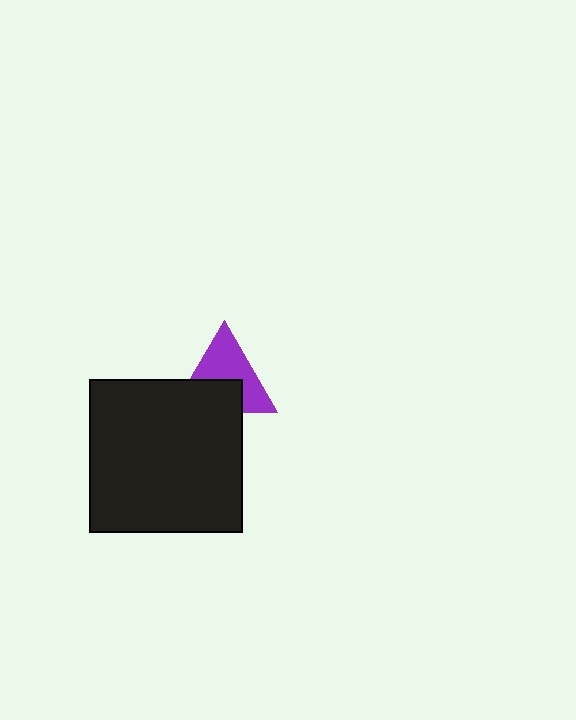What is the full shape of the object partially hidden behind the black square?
The partially hidden object is a purple triangle.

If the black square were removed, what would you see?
You would see the complete purple triangle.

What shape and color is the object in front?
The object in front is a black square.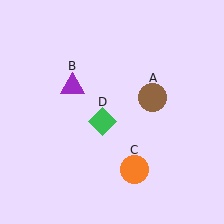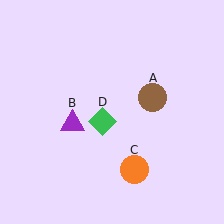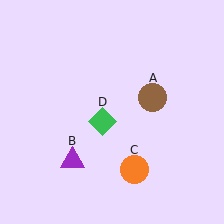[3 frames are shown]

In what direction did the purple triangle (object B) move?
The purple triangle (object B) moved down.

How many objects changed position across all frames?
1 object changed position: purple triangle (object B).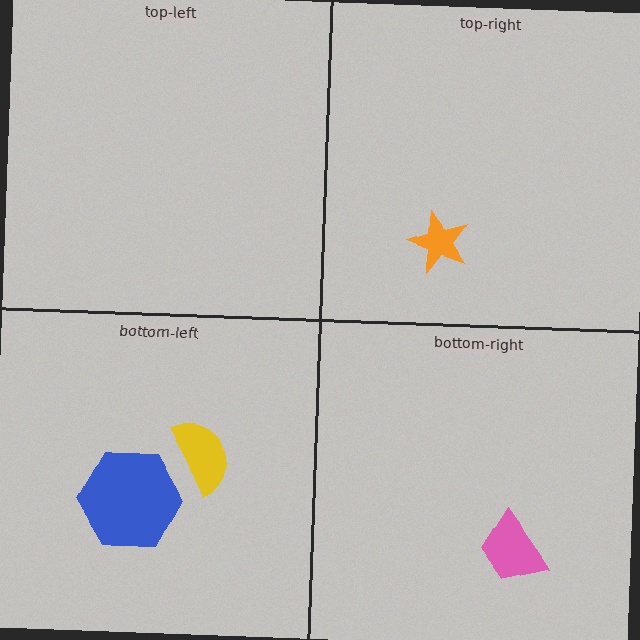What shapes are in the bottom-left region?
The blue hexagon, the yellow semicircle.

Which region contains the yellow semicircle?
The bottom-left region.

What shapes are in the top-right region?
The orange star.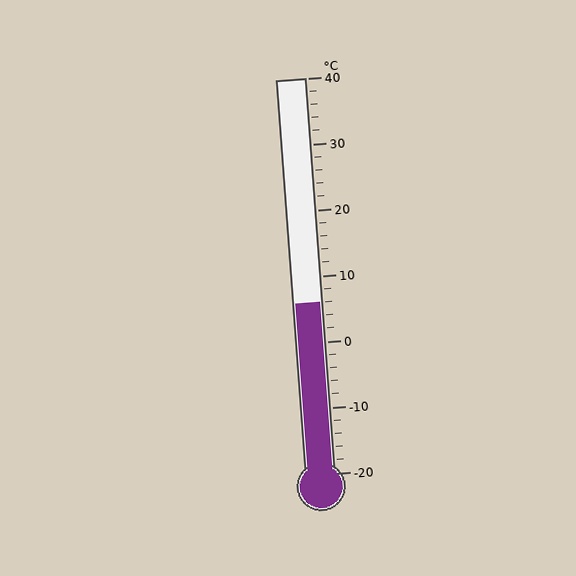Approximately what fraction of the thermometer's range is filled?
The thermometer is filled to approximately 45% of its range.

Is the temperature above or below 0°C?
The temperature is above 0°C.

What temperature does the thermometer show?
The thermometer shows approximately 6°C.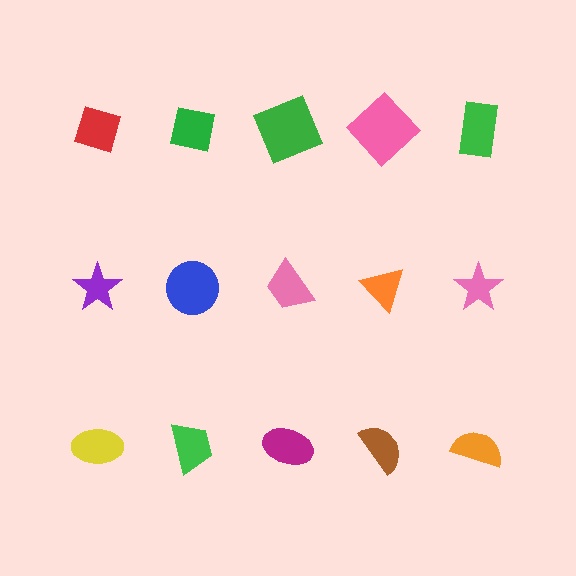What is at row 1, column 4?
A pink diamond.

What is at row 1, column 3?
A green square.